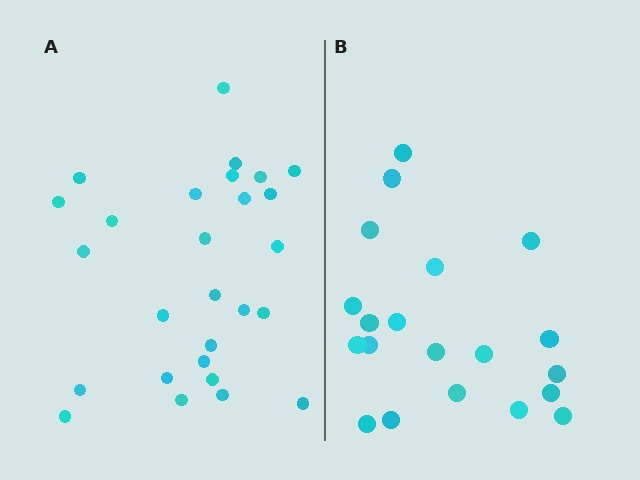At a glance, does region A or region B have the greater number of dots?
Region A (the left region) has more dots.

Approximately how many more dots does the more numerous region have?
Region A has roughly 8 or so more dots than region B.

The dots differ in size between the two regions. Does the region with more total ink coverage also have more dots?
No. Region B has more total ink coverage because its dots are larger, but region A actually contains more individual dots. Total area can be misleading — the number of items is what matters here.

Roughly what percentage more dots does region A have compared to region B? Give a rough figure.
About 35% more.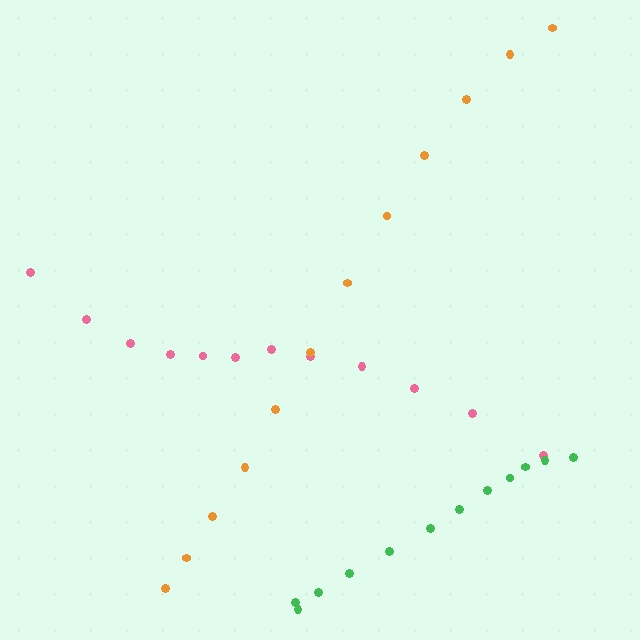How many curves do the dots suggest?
There are 3 distinct paths.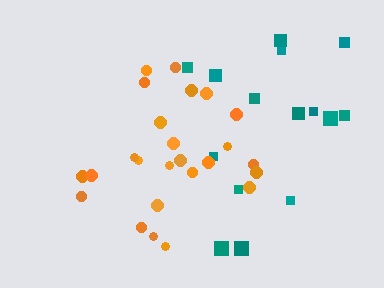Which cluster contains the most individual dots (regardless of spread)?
Orange (25).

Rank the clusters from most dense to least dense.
orange, teal.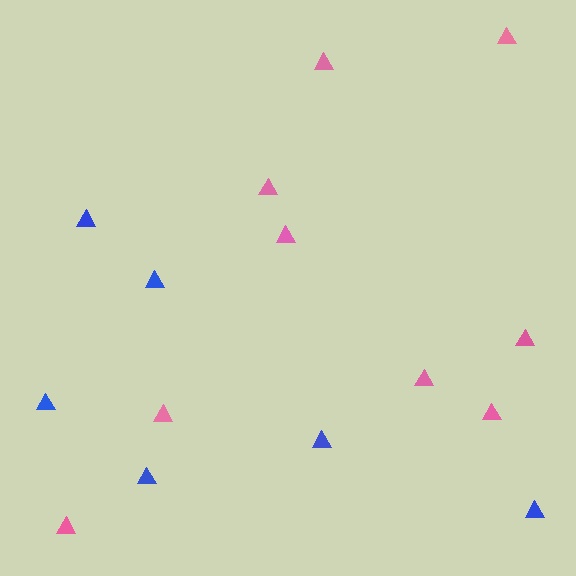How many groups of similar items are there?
There are 2 groups: one group of pink triangles (9) and one group of blue triangles (6).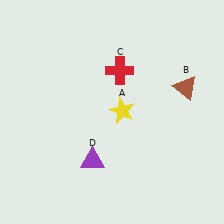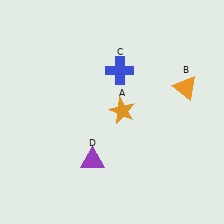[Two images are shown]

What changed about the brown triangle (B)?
In Image 1, B is brown. In Image 2, it changed to orange.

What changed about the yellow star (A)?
In Image 1, A is yellow. In Image 2, it changed to orange.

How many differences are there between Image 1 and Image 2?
There are 3 differences between the two images.